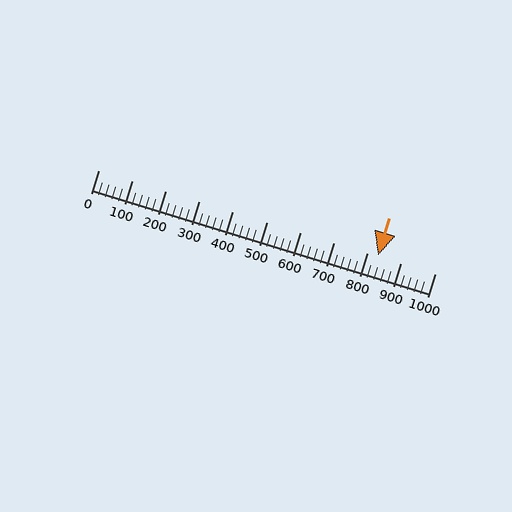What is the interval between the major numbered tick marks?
The major tick marks are spaced 100 units apart.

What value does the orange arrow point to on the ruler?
The orange arrow points to approximately 831.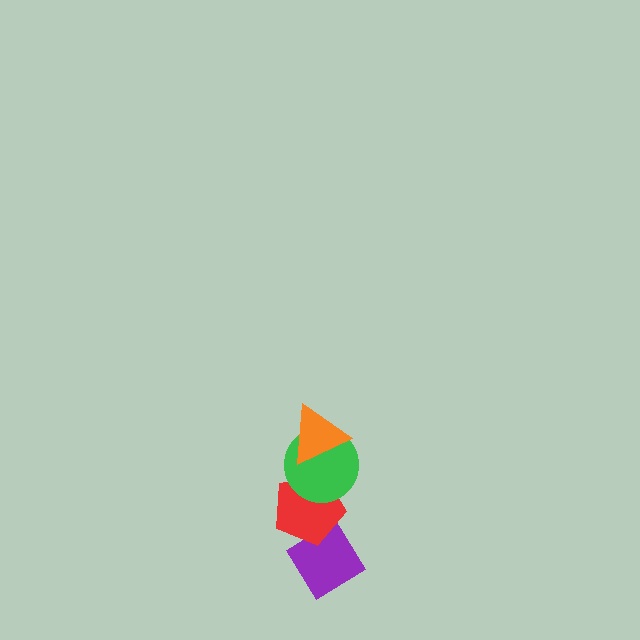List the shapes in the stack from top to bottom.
From top to bottom: the orange triangle, the green circle, the red pentagon, the purple diamond.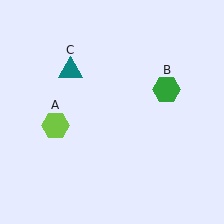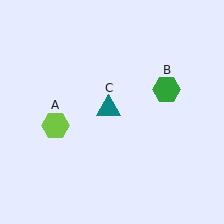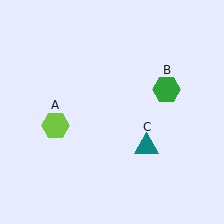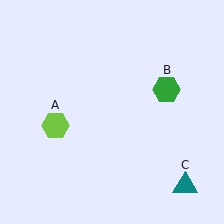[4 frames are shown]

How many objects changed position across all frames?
1 object changed position: teal triangle (object C).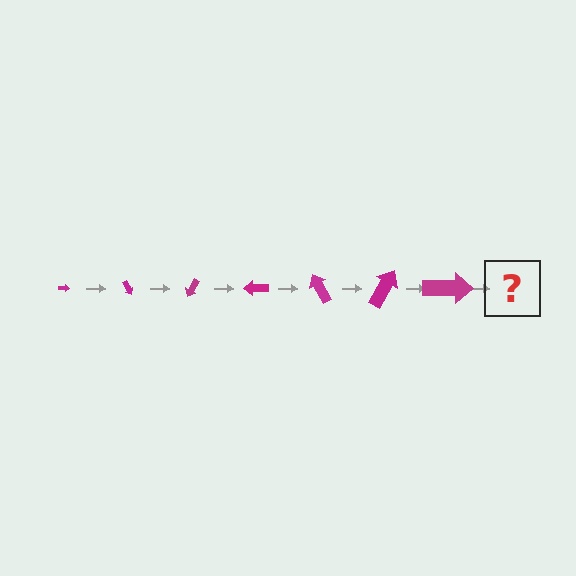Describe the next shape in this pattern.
It should be an arrow, larger than the previous one and rotated 420 degrees from the start.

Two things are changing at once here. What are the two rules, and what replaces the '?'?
The two rules are that the arrow grows larger each step and it rotates 60 degrees each step. The '?' should be an arrow, larger than the previous one and rotated 420 degrees from the start.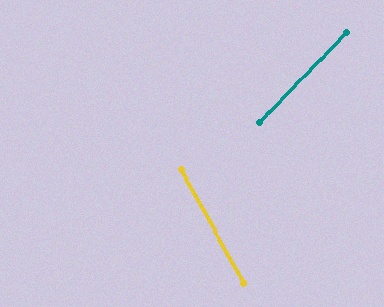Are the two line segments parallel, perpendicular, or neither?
Neither parallel nor perpendicular — they differ by about 73°.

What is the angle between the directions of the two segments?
Approximately 73 degrees.